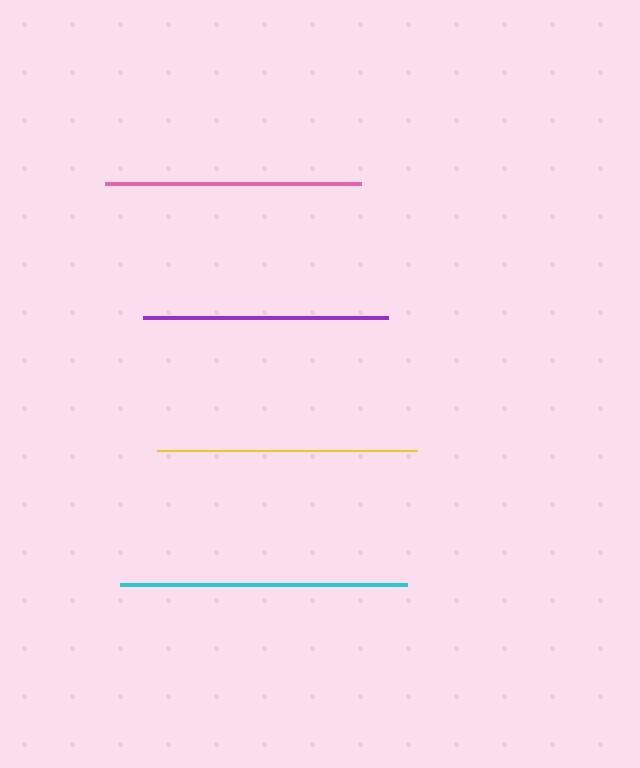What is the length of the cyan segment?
The cyan segment is approximately 287 pixels long.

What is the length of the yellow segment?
The yellow segment is approximately 260 pixels long.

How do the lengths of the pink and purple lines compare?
The pink and purple lines are approximately the same length.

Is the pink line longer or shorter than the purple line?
The pink line is longer than the purple line.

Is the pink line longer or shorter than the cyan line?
The cyan line is longer than the pink line.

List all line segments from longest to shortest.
From longest to shortest: cyan, yellow, pink, purple.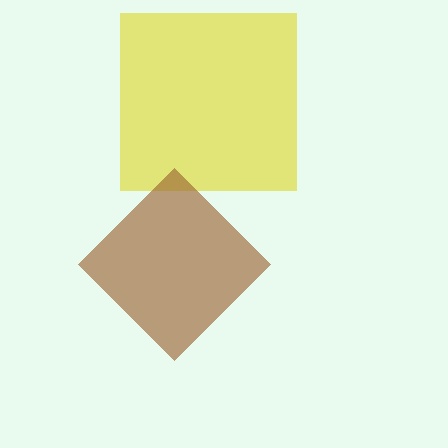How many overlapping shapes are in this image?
There are 2 overlapping shapes in the image.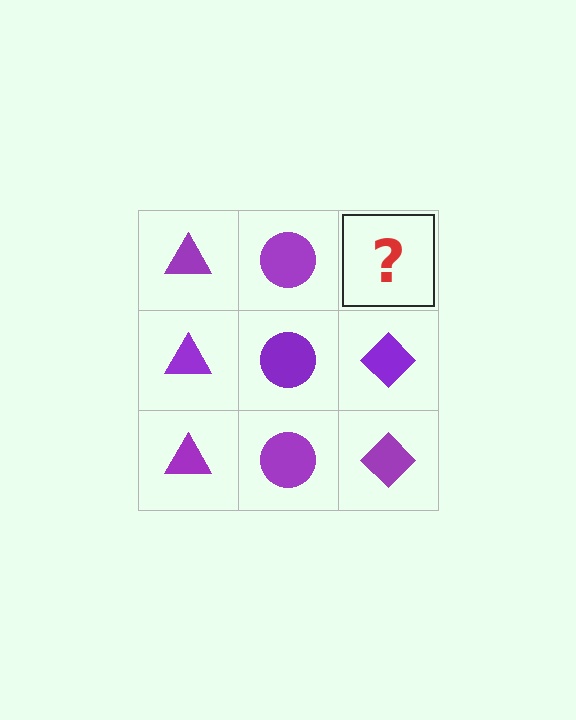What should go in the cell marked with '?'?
The missing cell should contain a purple diamond.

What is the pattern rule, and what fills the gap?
The rule is that each column has a consistent shape. The gap should be filled with a purple diamond.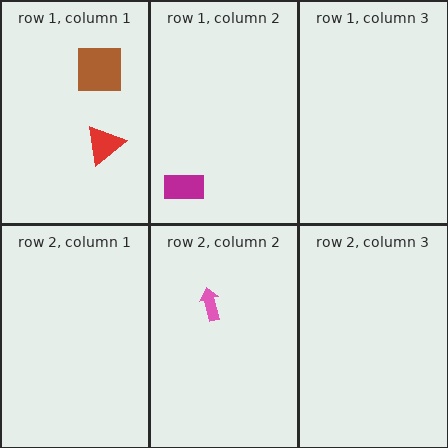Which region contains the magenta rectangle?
The row 1, column 2 region.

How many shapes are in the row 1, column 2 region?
1.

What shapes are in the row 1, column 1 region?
The brown square, the red triangle.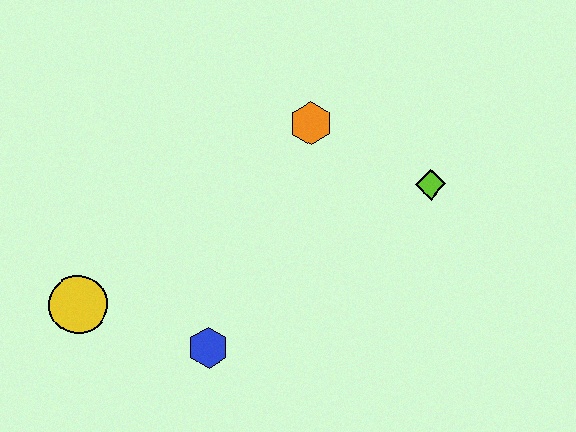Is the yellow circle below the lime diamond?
Yes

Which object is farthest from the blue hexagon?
The lime diamond is farthest from the blue hexagon.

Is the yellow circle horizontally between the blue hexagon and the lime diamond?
No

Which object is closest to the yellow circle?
The blue hexagon is closest to the yellow circle.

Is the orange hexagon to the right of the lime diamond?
No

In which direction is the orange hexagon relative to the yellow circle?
The orange hexagon is to the right of the yellow circle.